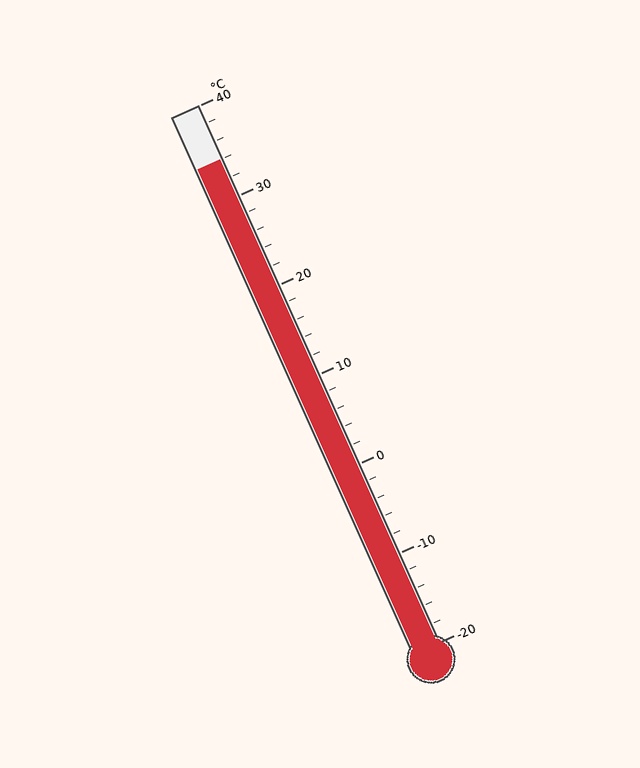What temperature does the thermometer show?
The thermometer shows approximately 34°C.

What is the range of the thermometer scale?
The thermometer scale ranges from -20°C to 40°C.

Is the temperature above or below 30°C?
The temperature is above 30°C.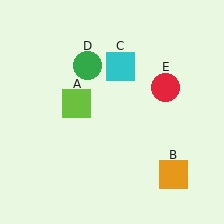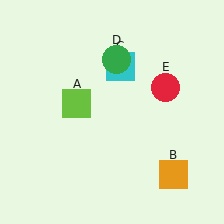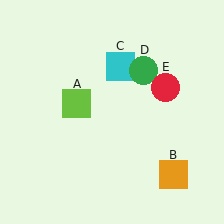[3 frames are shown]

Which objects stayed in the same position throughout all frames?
Lime square (object A) and orange square (object B) and cyan square (object C) and red circle (object E) remained stationary.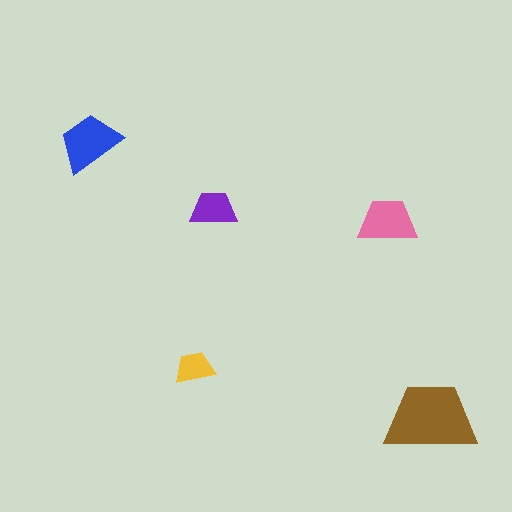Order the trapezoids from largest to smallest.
the brown one, the blue one, the pink one, the purple one, the yellow one.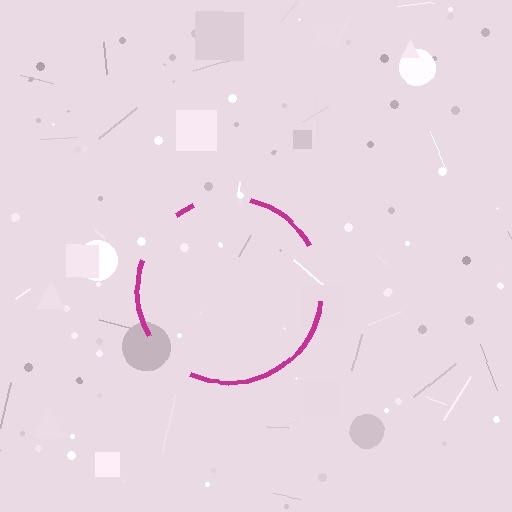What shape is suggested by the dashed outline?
The dashed outline suggests a circle.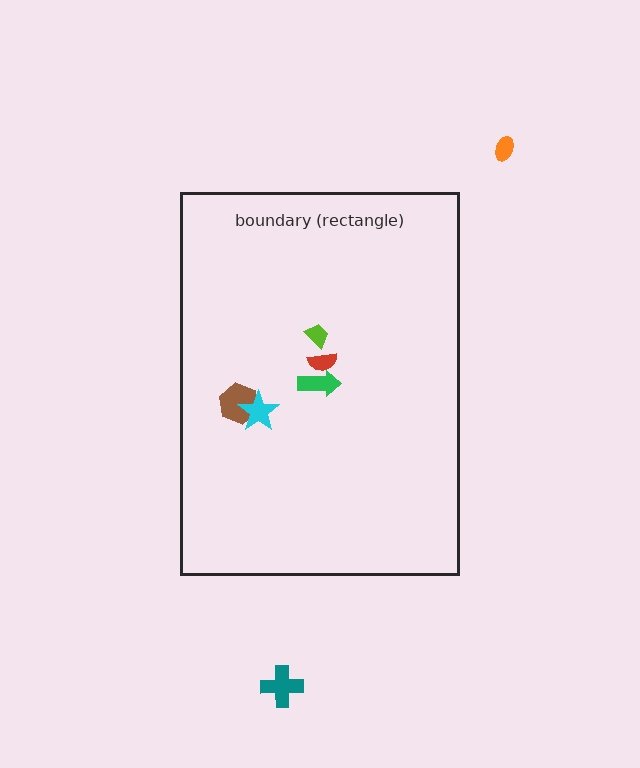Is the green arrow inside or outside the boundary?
Inside.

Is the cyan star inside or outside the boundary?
Inside.